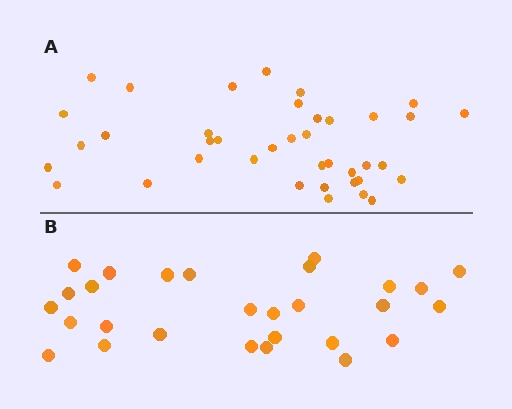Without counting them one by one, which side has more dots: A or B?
Region A (the top region) has more dots.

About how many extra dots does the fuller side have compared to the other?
Region A has roughly 12 or so more dots than region B.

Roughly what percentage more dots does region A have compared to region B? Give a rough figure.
About 40% more.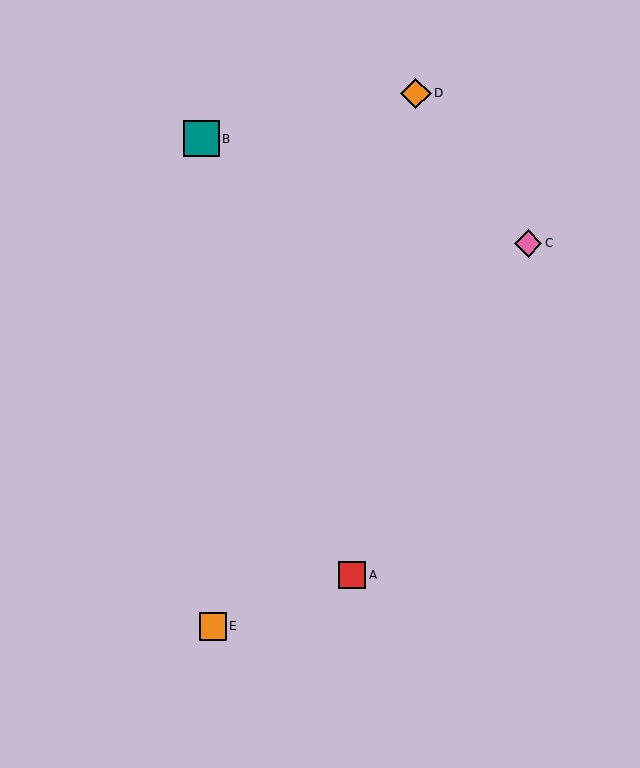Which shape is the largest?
The teal square (labeled B) is the largest.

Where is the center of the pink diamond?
The center of the pink diamond is at (528, 243).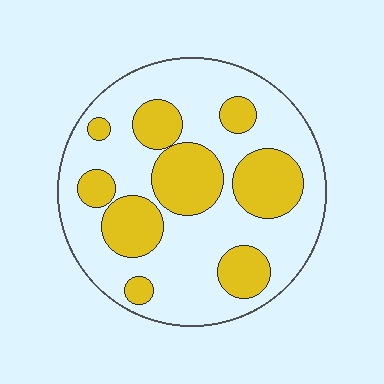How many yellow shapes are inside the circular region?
9.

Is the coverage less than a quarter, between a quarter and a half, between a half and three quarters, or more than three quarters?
Between a quarter and a half.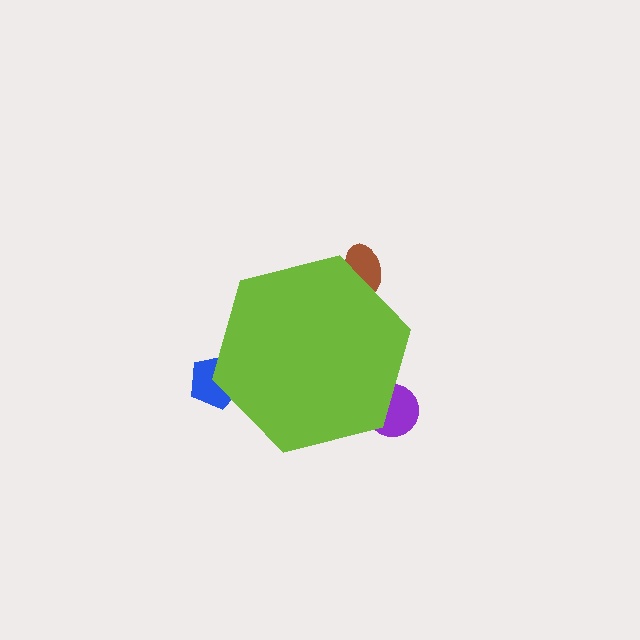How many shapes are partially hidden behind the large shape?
3 shapes are partially hidden.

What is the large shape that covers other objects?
A lime hexagon.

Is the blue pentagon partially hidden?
Yes, the blue pentagon is partially hidden behind the lime hexagon.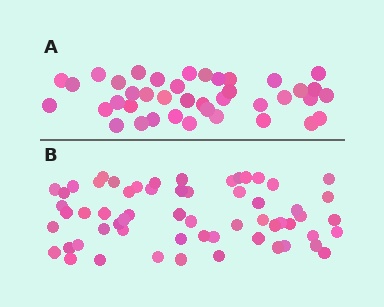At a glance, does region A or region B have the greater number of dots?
Region B (the bottom region) has more dots.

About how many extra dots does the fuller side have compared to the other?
Region B has approximately 20 more dots than region A.